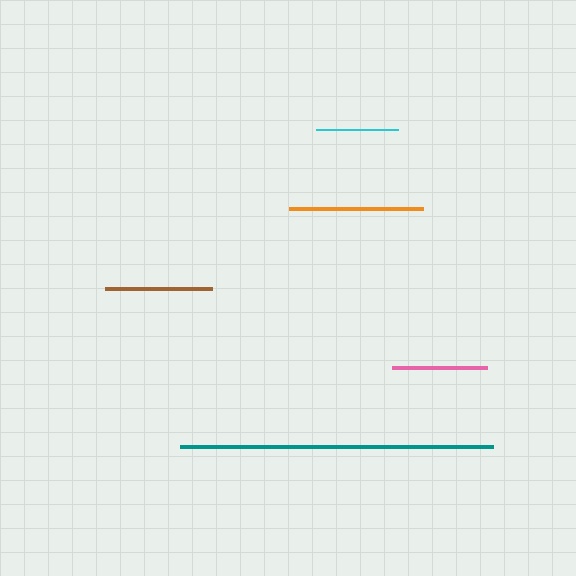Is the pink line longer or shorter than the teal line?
The teal line is longer than the pink line.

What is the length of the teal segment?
The teal segment is approximately 313 pixels long.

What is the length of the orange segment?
The orange segment is approximately 133 pixels long.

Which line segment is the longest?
The teal line is the longest at approximately 313 pixels.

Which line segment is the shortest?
The cyan line is the shortest at approximately 82 pixels.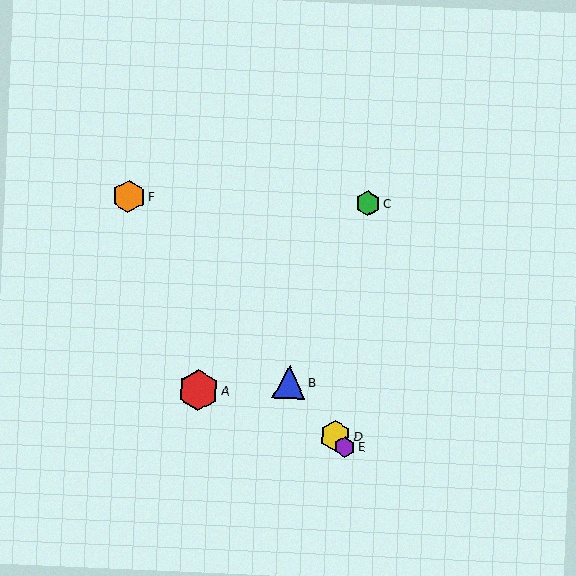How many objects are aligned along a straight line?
4 objects (B, D, E, F) are aligned along a straight line.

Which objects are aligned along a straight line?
Objects B, D, E, F are aligned along a straight line.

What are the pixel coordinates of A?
Object A is at (198, 390).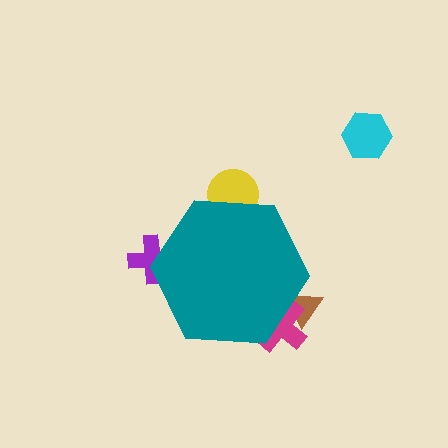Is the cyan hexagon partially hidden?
No, the cyan hexagon is fully visible.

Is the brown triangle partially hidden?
Yes, the brown triangle is partially hidden behind the teal hexagon.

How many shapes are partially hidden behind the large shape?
4 shapes are partially hidden.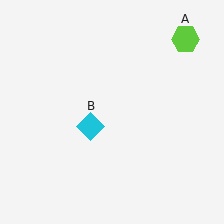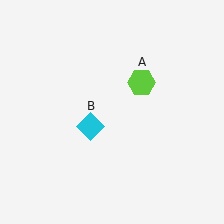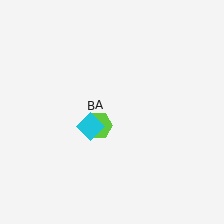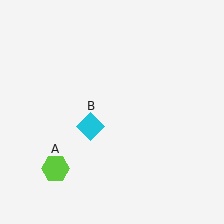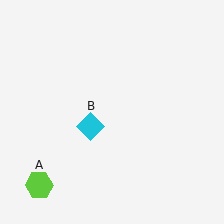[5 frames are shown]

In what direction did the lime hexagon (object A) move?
The lime hexagon (object A) moved down and to the left.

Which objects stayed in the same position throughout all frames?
Cyan diamond (object B) remained stationary.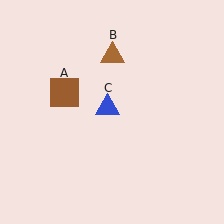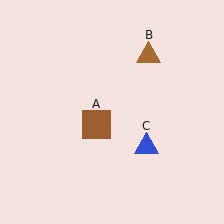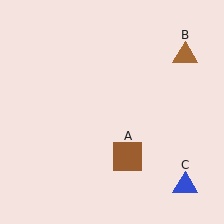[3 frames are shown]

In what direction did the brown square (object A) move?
The brown square (object A) moved down and to the right.